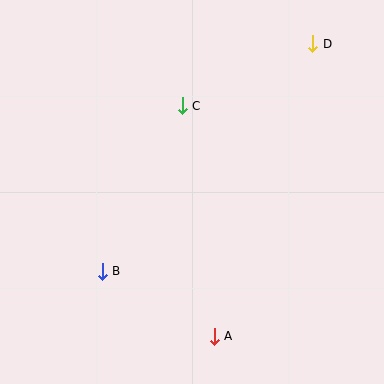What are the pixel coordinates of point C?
Point C is at (182, 106).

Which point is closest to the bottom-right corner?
Point A is closest to the bottom-right corner.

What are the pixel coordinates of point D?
Point D is at (313, 44).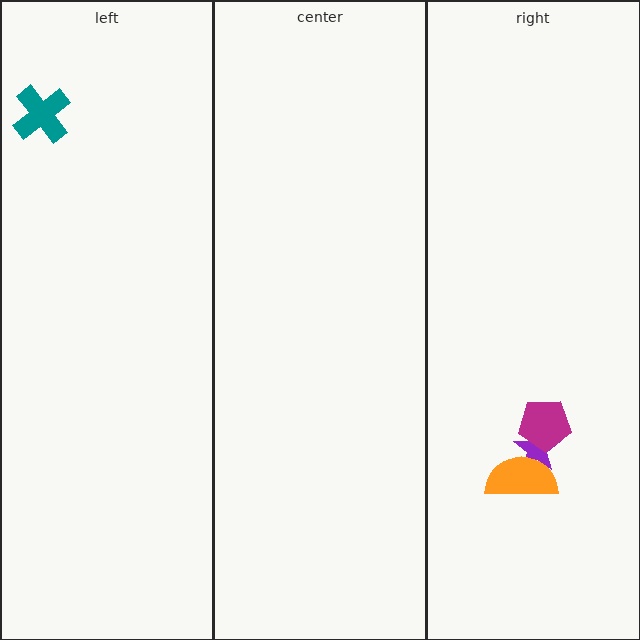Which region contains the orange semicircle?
The right region.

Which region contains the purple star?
The right region.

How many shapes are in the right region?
3.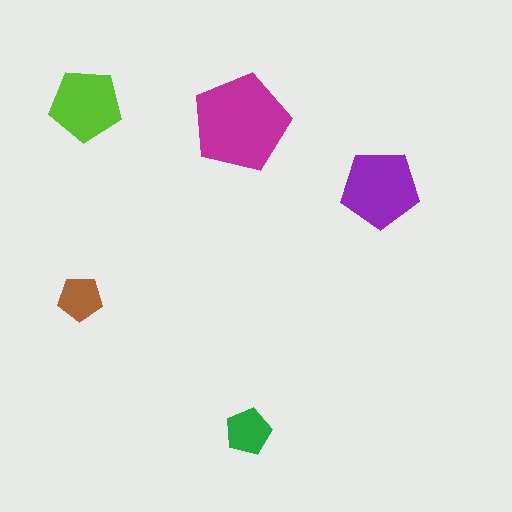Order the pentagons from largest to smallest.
the magenta one, the purple one, the lime one, the green one, the brown one.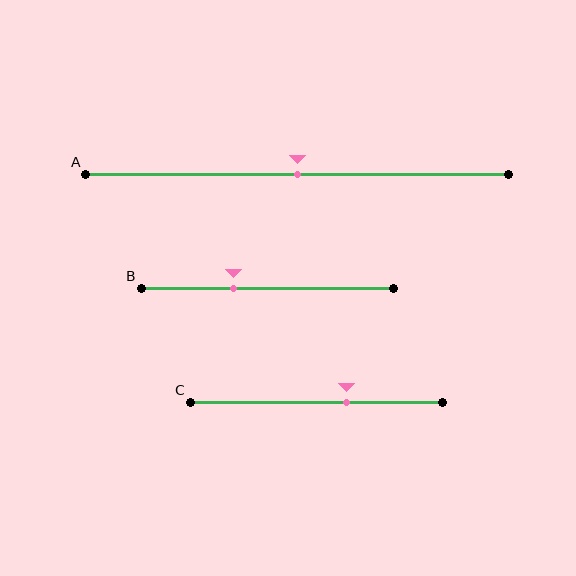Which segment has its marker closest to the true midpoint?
Segment A has its marker closest to the true midpoint.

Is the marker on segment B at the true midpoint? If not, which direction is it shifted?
No, the marker on segment B is shifted to the left by about 13% of the segment length.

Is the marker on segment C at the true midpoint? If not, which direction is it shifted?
No, the marker on segment C is shifted to the right by about 12% of the segment length.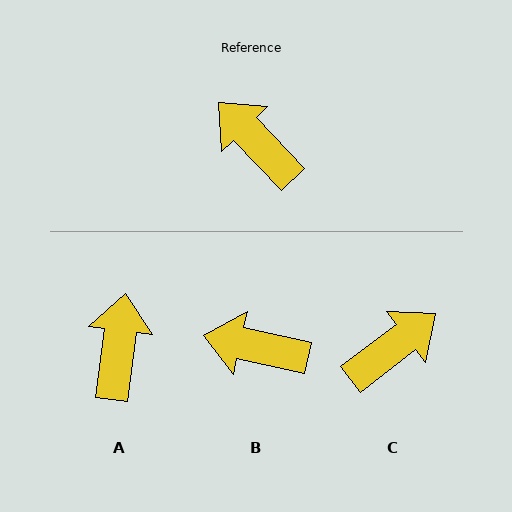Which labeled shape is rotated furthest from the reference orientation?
C, about 96 degrees away.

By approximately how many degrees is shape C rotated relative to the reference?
Approximately 96 degrees clockwise.